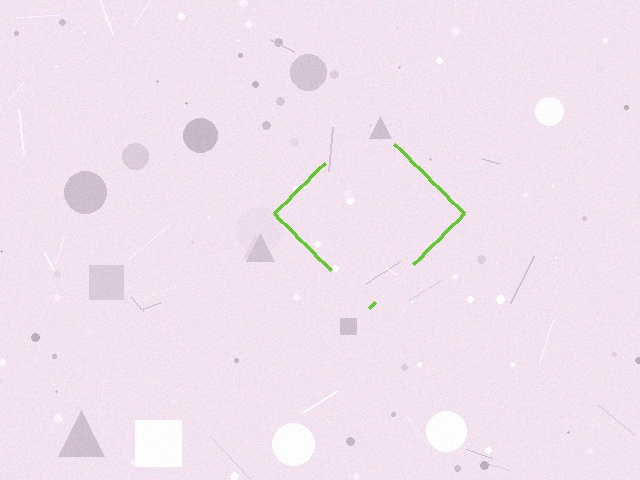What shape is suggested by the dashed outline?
The dashed outline suggests a diamond.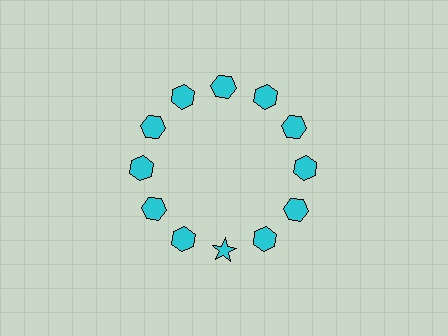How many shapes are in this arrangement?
There are 12 shapes arranged in a ring pattern.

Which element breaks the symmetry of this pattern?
The cyan star at roughly the 6 o'clock position breaks the symmetry. All other shapes are cyan hexagons.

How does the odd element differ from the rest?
It has a different shape: star instead of hexagon.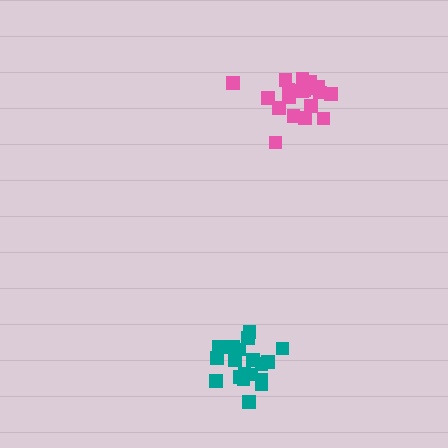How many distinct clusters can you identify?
There are 2 distinct clusters.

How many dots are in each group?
Group 1: 20 dots, Group 2: 19 dots (39 total).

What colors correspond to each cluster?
The clusters are colored: teal, pink.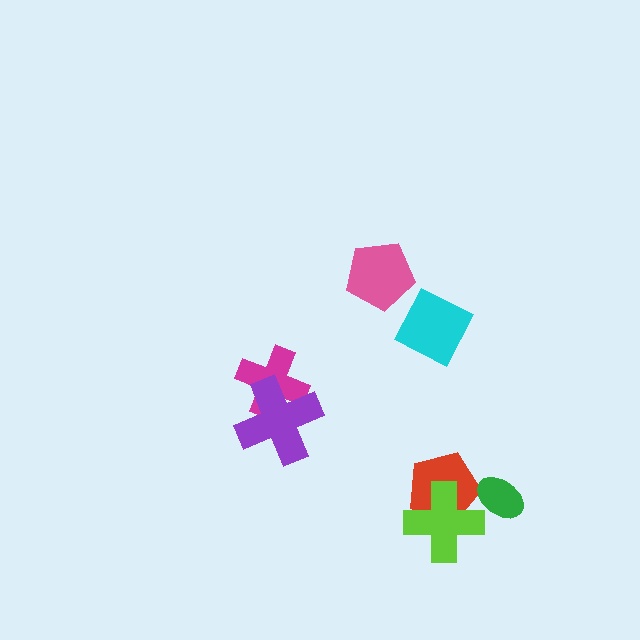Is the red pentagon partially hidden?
Yes, it is partially covered by another shape.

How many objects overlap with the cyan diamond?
0 objects overlap with the cyan diamond.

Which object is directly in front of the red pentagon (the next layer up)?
The lime cross is directly in front of the red pentagon.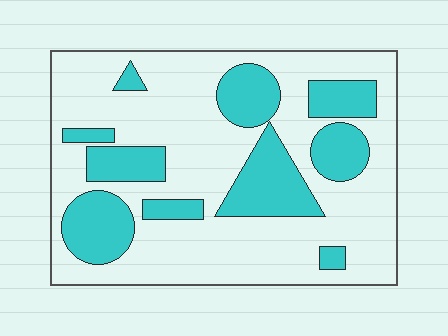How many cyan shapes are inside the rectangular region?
10.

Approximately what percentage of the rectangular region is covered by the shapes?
Approximately 30%.